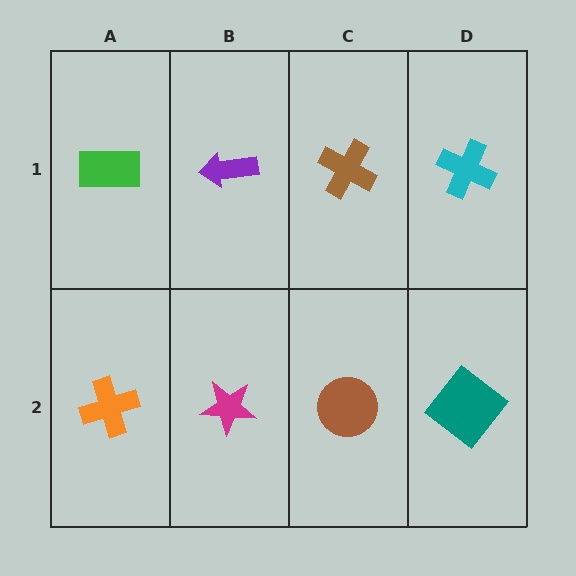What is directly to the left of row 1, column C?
A purple arrow.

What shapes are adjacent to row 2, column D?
A cyan cross (row 1, column D), a brown circle (row 2, column C).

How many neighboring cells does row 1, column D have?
2.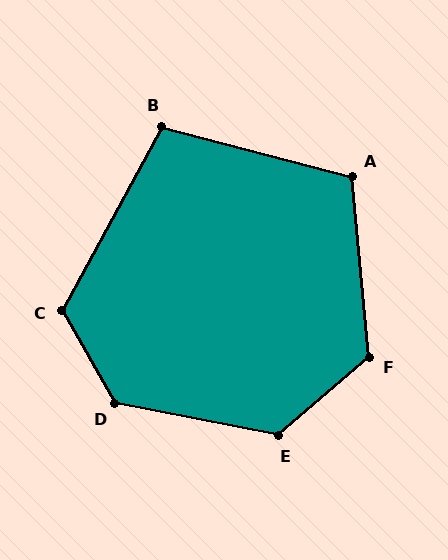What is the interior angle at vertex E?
Approximately 128 degrees (obtuse).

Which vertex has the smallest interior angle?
B, at approximately 104 degrees.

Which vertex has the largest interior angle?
D, at approximately 131 degrees.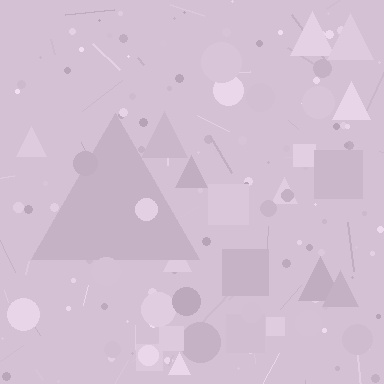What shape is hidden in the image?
A triangle is hidden in the image.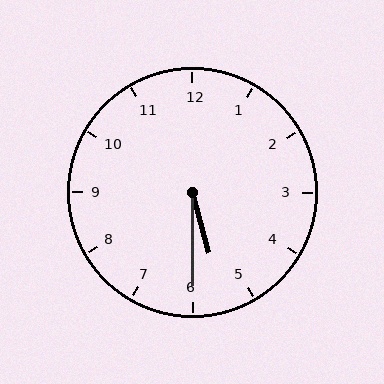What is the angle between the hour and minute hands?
Approximately 15 degrees.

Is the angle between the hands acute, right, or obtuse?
It is acute.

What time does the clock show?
5:30.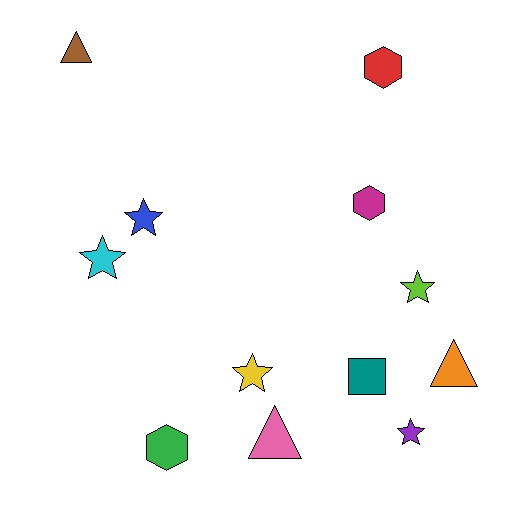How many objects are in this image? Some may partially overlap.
There are 12 objects.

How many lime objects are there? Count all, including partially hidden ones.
There is 1 lime object.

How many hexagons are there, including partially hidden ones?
There are 3 hexagons.